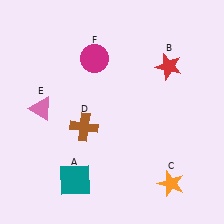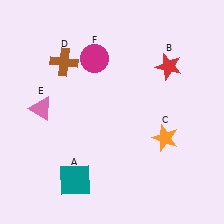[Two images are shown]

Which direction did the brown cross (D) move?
The brown cross (D) moved up.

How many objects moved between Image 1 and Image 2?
2 objects moved between the two images.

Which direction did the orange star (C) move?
The orange star (C) moved up.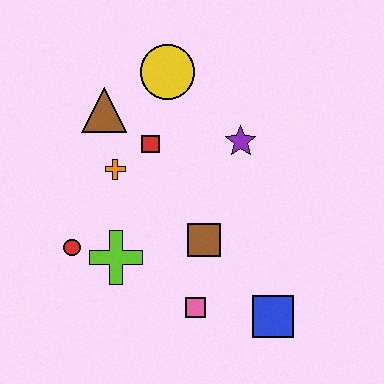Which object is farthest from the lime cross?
The yellow circle is farthest from the lime cross.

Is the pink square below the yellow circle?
Yes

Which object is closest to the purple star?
The red square is closest to the purple star.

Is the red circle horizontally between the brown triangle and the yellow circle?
No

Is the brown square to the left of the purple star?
Yes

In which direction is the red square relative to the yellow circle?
The red square is below the yellow circle.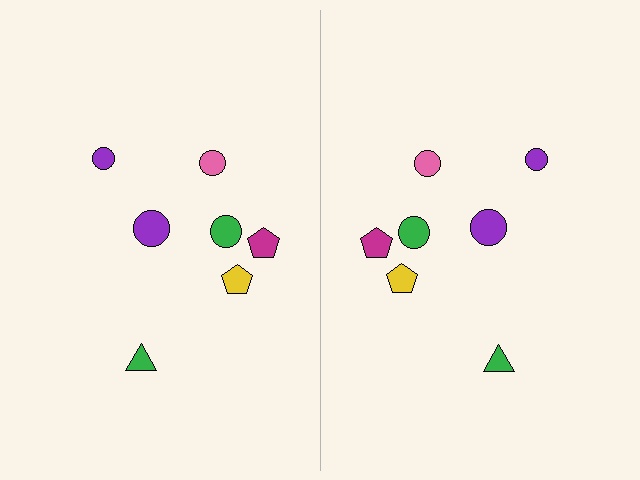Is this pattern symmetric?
Yes, this pattern has bilateral (reflection) symmetry.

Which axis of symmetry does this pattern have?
The pattern has a vertical axis of symmetry running through the center of the image.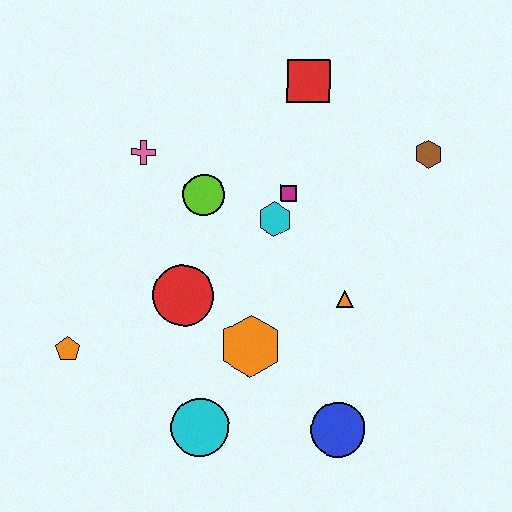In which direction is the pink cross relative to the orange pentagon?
The pink cross is above the orange pentagon.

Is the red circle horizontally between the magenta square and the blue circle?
No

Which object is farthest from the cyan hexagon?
The orange pentagon is farthest from the cyan hexagon.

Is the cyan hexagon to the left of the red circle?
No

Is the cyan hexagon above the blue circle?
Yes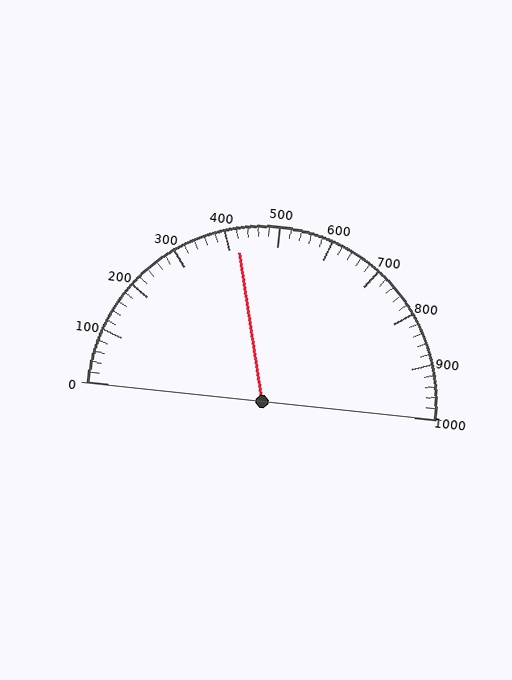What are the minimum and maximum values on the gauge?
The gauge ranges from 0 to 1000.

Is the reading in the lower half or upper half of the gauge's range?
The reading is in the lower half of the range (0 to 1000).